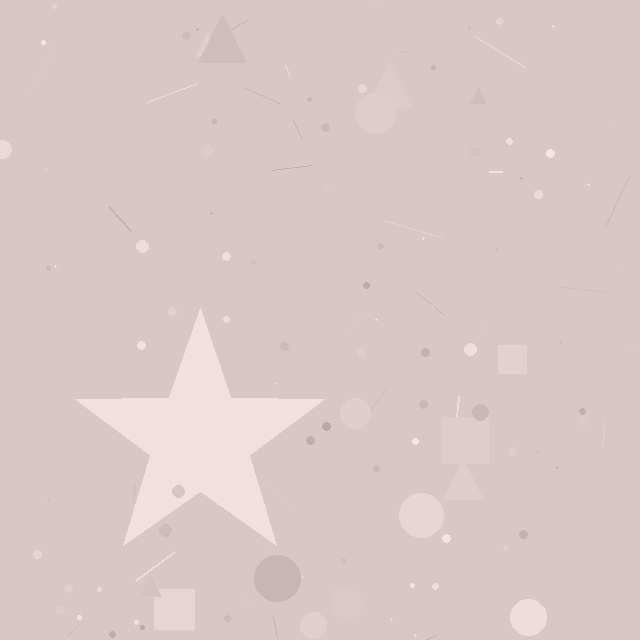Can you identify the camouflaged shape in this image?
The camouflaged shape is a star.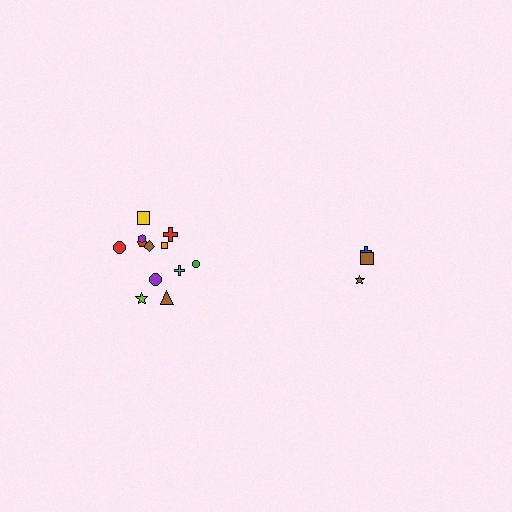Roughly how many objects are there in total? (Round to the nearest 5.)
Roughly 15 objects in total.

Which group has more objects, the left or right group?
The left group.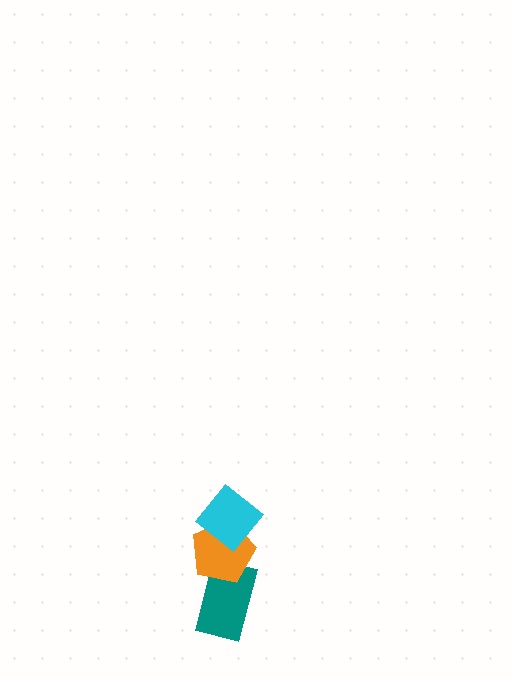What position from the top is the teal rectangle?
The teal rectangle is 3rd from the top.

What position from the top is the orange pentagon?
The orange pentagon is 2nd from the top.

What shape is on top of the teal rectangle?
The orange pentagon is on top of the teal rectangle.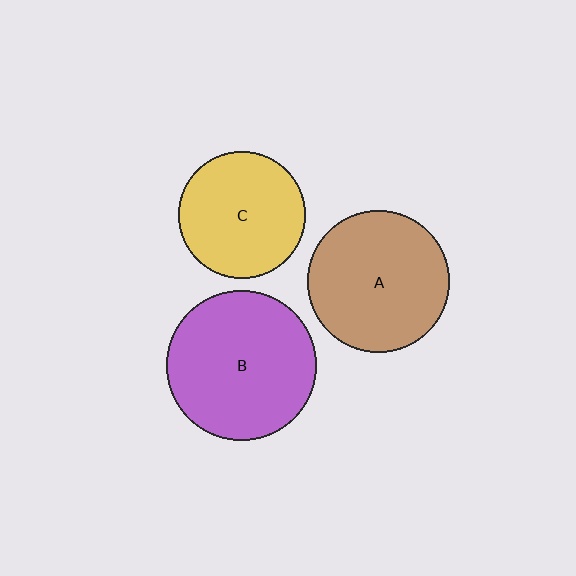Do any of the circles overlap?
No, none of the circles overlap.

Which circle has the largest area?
Circle B (purple).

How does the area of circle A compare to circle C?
Approximately 1.3 times.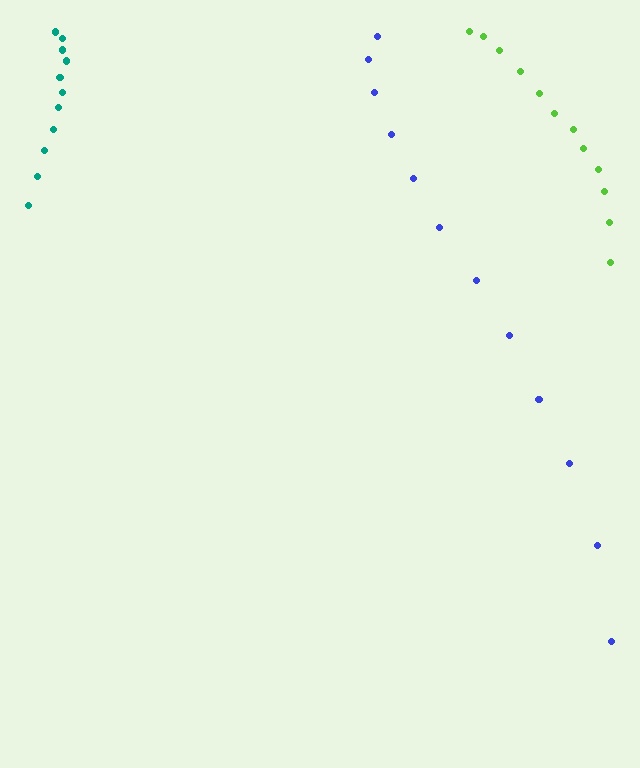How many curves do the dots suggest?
There are 3 distinct paths.